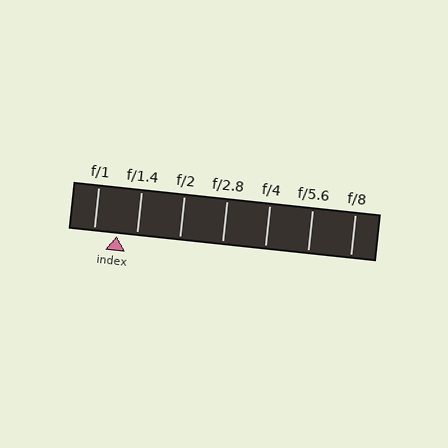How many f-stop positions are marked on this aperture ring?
There are 7 f-stop positions marked.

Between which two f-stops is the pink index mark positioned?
The index mark is between f/1 and f/1.4.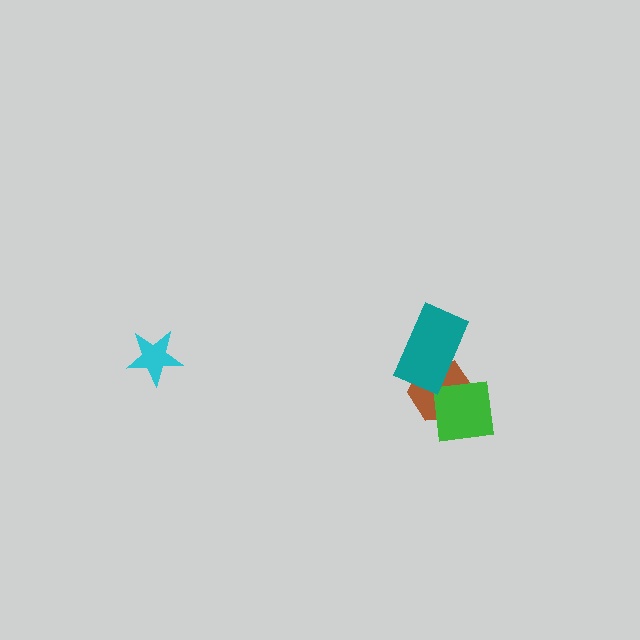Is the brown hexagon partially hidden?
Yes, it is partially covered by another shape.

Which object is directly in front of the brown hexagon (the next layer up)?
The green square is directly in front of the brown hexagon.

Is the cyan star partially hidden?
No, no other shape covers it.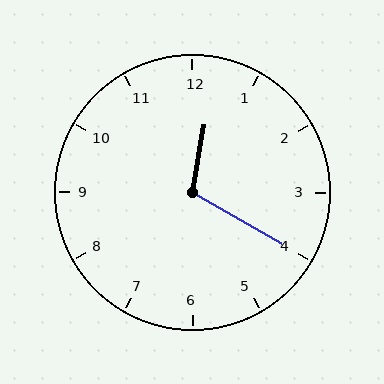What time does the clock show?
12:20.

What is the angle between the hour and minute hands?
Approximately 110 degrees.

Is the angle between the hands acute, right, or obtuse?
It is obtuse.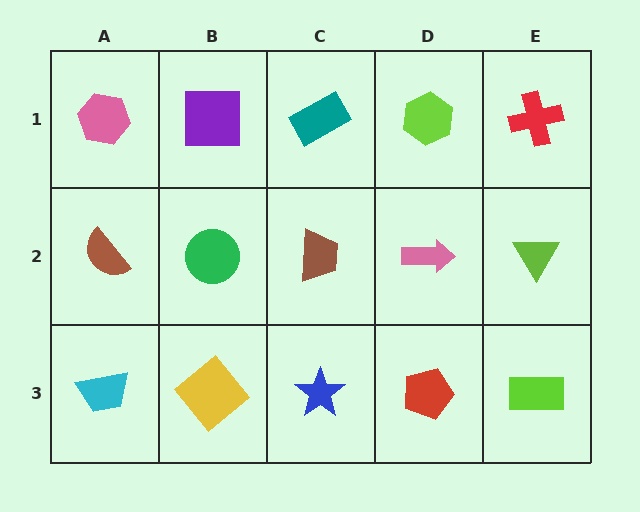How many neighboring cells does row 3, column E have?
2.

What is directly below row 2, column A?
A cyan trapezoid.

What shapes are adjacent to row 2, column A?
A pink hexagon (row 1, column A), a cyan trapezoid (row 3, column A), a green circle (row 2, column B).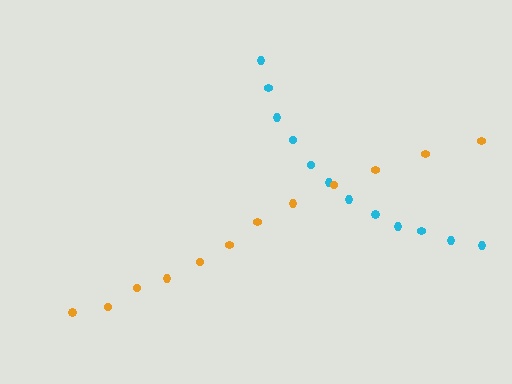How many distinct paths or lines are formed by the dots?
There are 2 distinct paths.